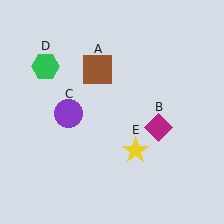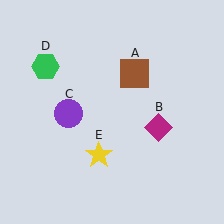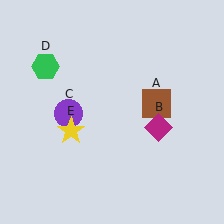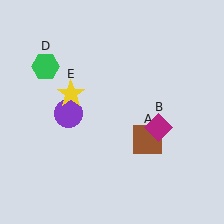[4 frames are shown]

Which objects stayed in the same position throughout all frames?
Magenta diamond (object B) and purple circle (object C) and green hexagon (object D) remained stationary.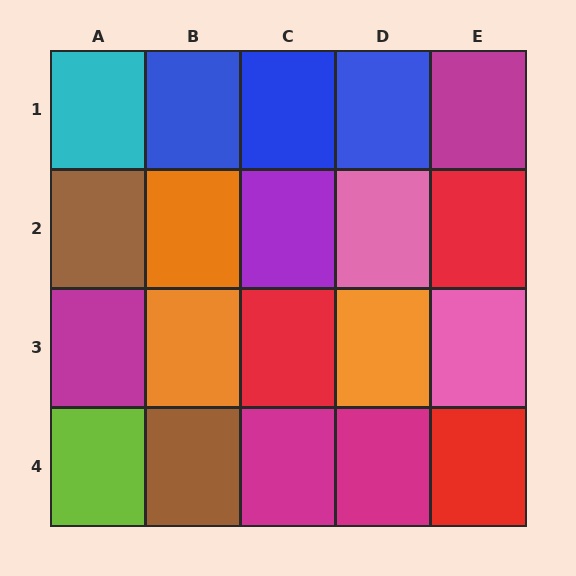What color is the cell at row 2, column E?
Red.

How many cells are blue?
3 cells are blue.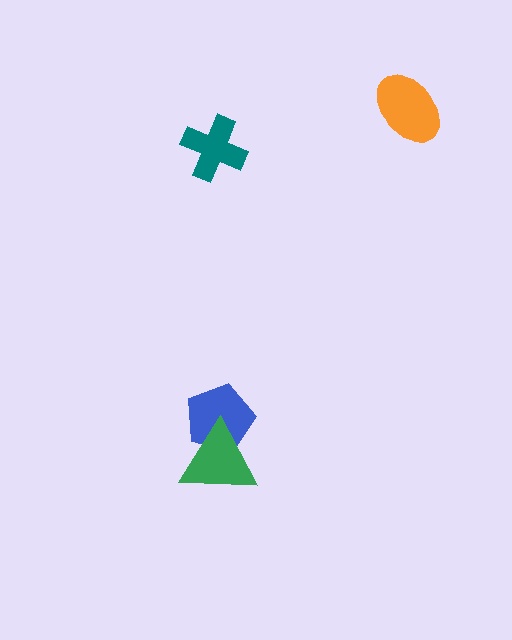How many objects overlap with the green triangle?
1 object overlaps with the green triangle.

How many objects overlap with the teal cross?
0 objects overlap with the teal cross.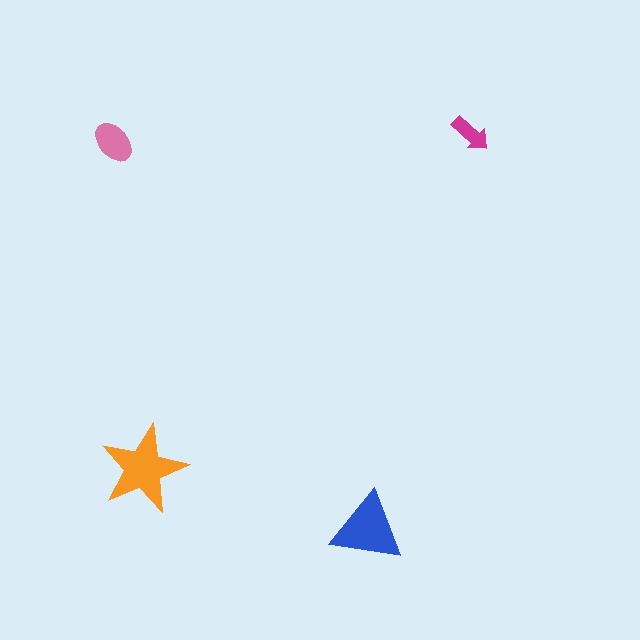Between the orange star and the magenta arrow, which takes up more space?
The orange star.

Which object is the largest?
The orange star.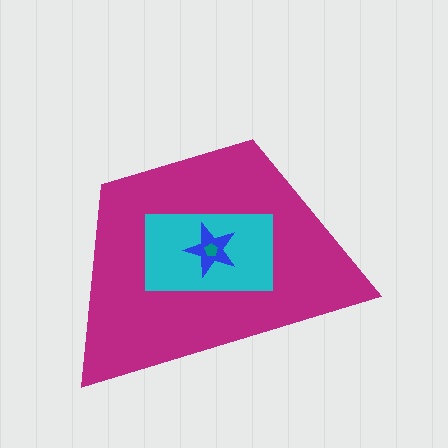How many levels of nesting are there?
4.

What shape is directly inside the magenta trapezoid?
The cyan rectangle.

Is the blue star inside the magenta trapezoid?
Yes.